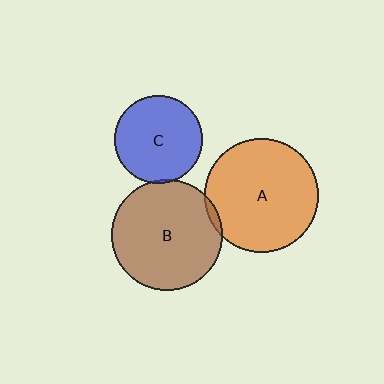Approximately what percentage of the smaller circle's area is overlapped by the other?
Approximately 5%.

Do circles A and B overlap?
Yes.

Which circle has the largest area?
Circle A (orange).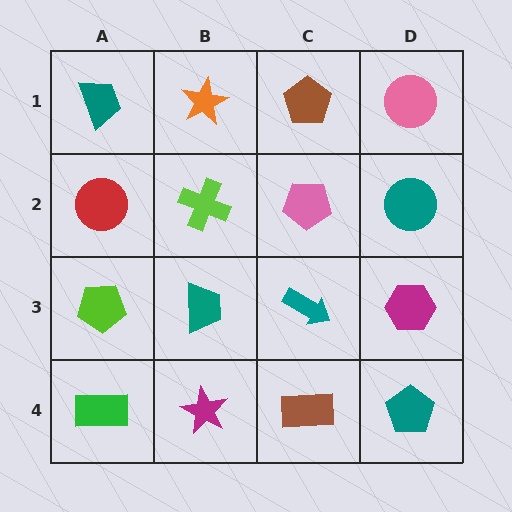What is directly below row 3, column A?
A green rectangle.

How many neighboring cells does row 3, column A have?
3.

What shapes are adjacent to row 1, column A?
A red circle (row 2, column A), an orange star (row 1, column B).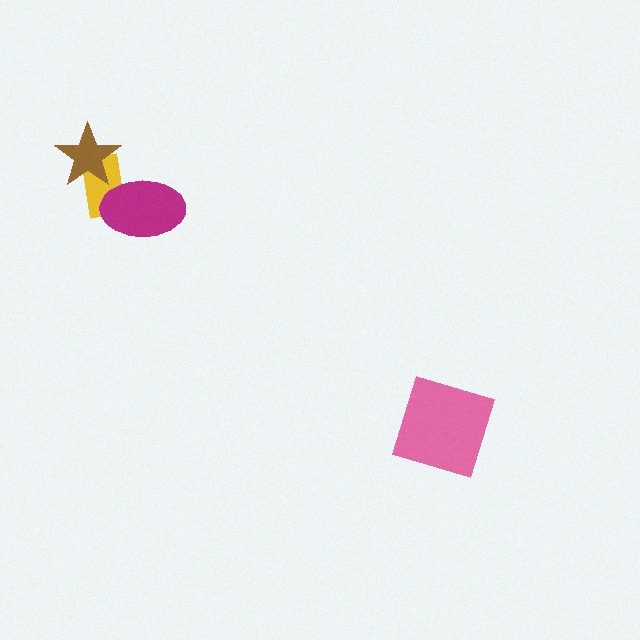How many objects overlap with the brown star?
1 object overlaps with the brown star.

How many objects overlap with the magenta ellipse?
1 object overlaps with the magenta ellipse.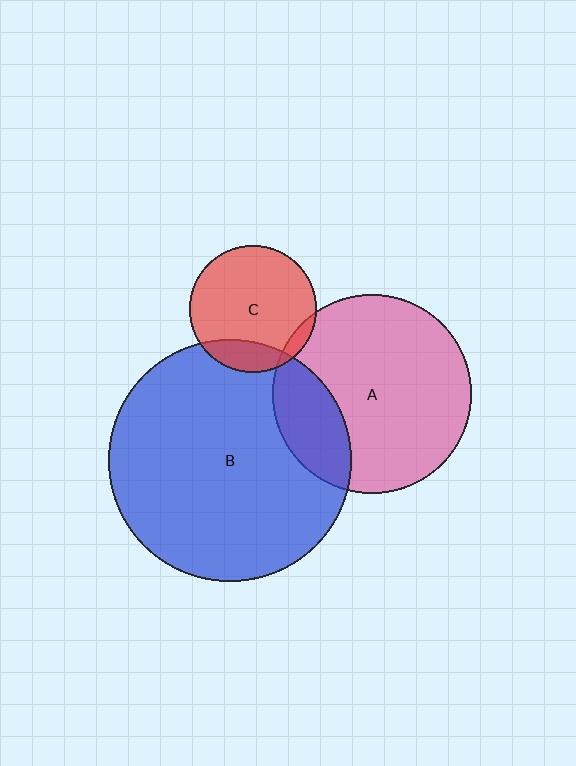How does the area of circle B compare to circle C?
Approximately 3.7 times.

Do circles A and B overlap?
Yes.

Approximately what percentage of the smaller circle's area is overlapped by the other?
Approximately 20%.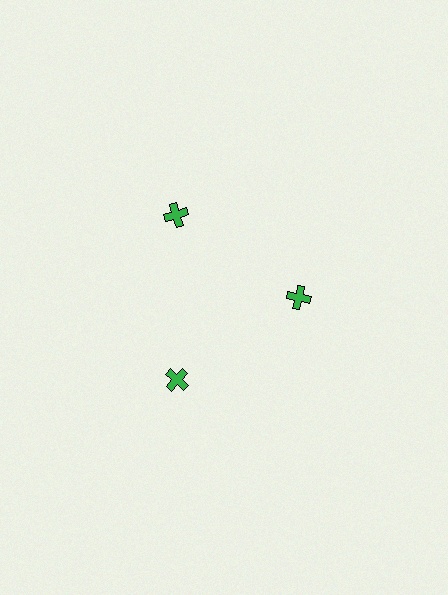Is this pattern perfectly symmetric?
No. The 3 green crosses are arranged in a ring, but one element near the 3 o'clock position is pulled inward toward the center, breaking the 3-fold rotational symmetry.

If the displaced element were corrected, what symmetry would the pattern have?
It would have 3-fold rotational symmetry — the pattern would map onto itself every 120 degrees.